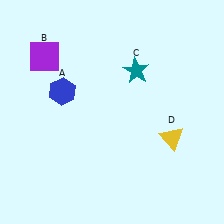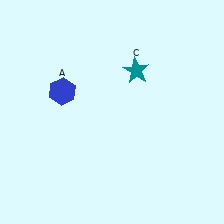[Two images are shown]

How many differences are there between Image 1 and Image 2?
There are 2 differences between the two images.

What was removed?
The yellow triangle (D), the purple square (B) were removed in Image 2.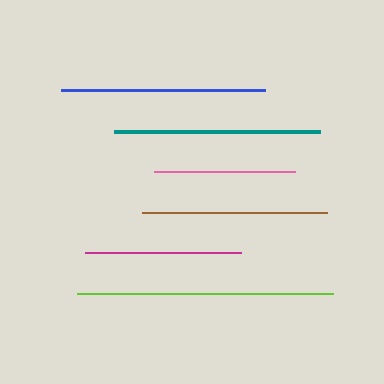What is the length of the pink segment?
The pink segment is approximately 141 pixels long.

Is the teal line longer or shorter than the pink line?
The teal line is longer than the pink line.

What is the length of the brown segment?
The brown segment is approximately 185 pixels long.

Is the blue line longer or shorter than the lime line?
The lime line is longer than the blue line.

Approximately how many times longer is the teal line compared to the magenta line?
The teal line is approximately 1.3 times the length of the magenta line.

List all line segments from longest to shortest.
From longest to shortest: lime, teal, blue, brown, magenta, pink.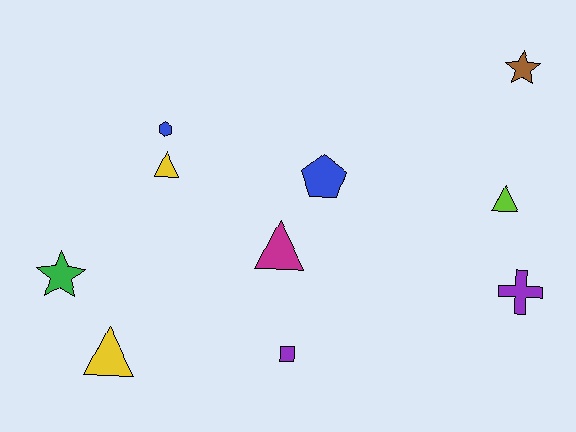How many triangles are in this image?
There are 4 triangles.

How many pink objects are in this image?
There are no pink objects.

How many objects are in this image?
There are 10 objects.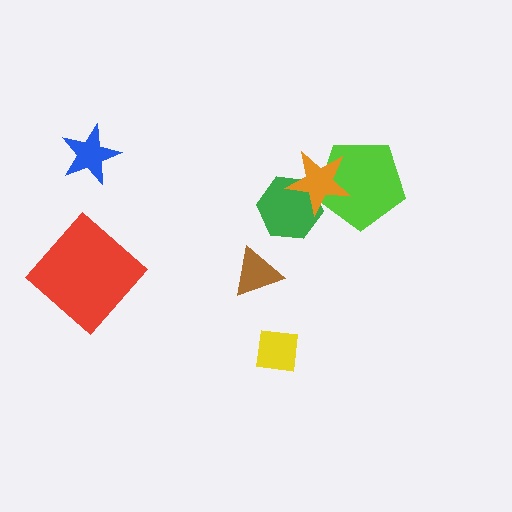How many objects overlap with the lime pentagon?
1 object overlaps with the lime pentagon.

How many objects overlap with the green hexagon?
1 object overlaps with the green hexagon.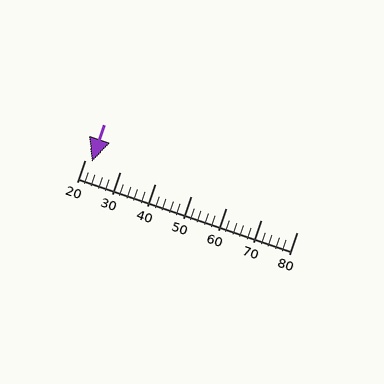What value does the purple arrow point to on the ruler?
The purple arrow points to approximately 22.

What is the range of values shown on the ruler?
The ruler shows values from 20 to 80.